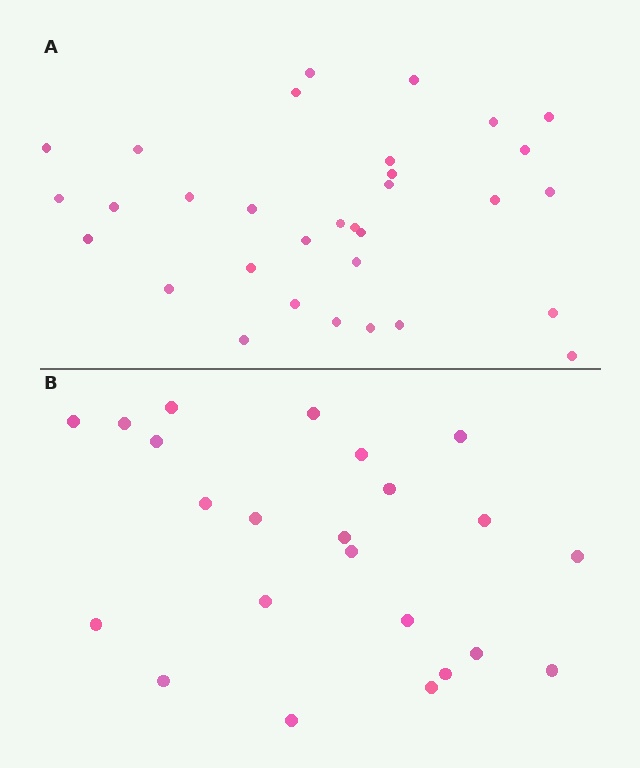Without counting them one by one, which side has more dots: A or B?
Region A (the top region) has more dots.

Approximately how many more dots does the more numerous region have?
Region A has roughly 8 or so more dots than region B.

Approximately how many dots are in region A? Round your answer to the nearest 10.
About 30 dots. (The exact count is 32, which rounds to 30.)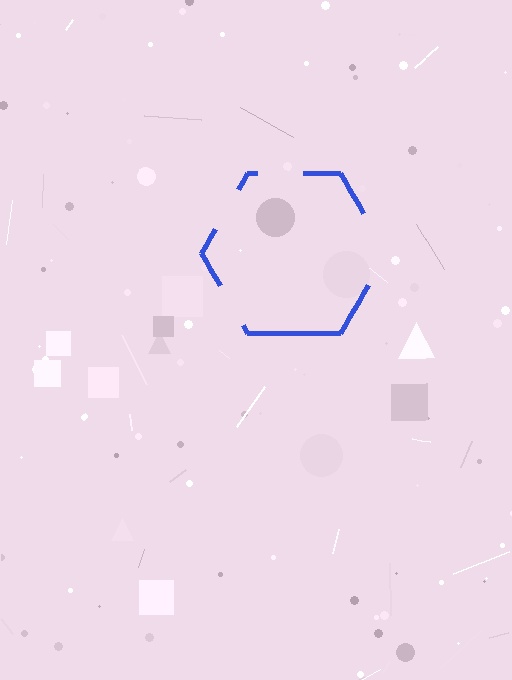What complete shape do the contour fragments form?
The contour fragments form a hexagon.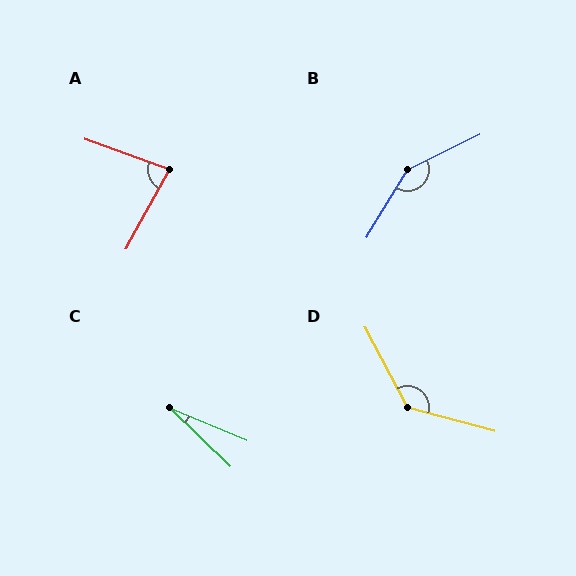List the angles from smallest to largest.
C (22°), A (81°), D (133°), B (147°).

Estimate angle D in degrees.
Approximately 133 degrees.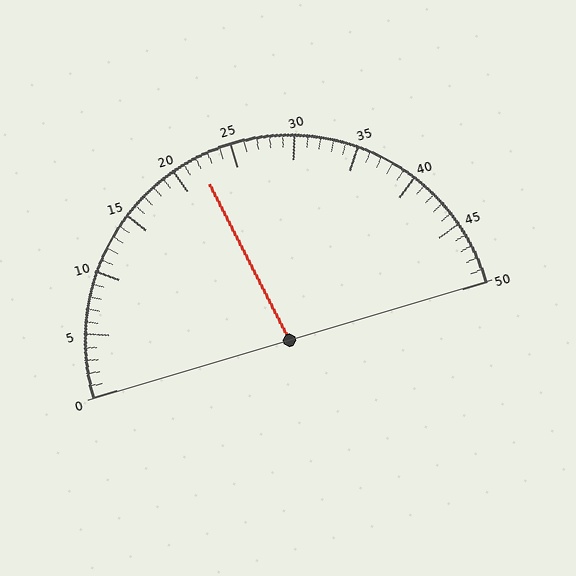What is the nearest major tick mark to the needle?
The nearest major tick mark is 20.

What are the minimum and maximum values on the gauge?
The gauge ranges from 0 to 50.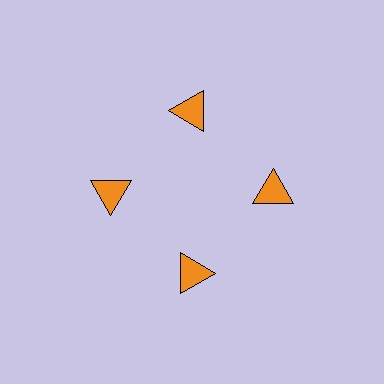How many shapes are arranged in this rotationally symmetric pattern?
There are 4 shapes, arranged in 4 groups of 1.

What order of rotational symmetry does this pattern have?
This pattern has 4-fold rotational symmetry.